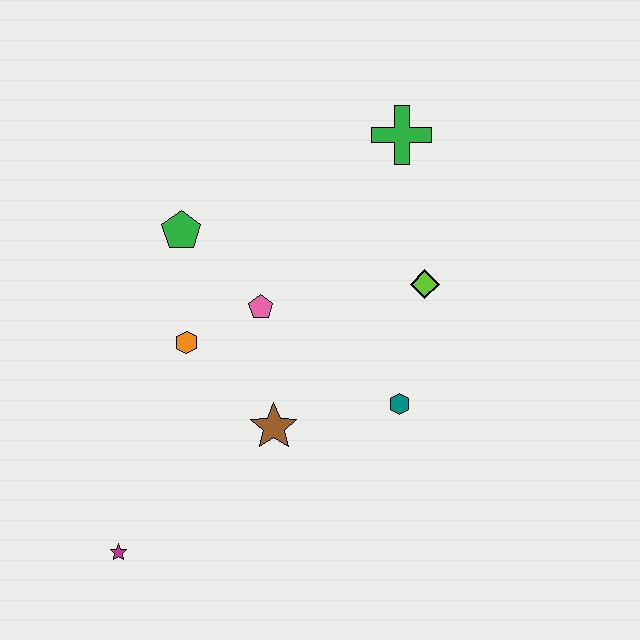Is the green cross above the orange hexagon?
Yes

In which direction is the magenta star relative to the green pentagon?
The magenta star is below the green pentagon.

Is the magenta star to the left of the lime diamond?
Yes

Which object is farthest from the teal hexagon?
The magenta star is farthest from the teal hexagon.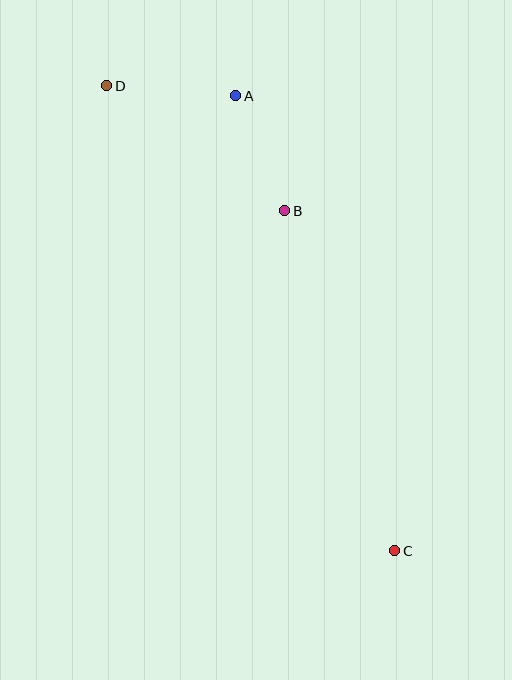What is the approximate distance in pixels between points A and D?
The distance between A and D is approximately 129 pixels.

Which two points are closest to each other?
Points A and B are closest to each other.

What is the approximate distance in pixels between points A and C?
The distance between A and C is approximately 482 pixels.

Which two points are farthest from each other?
Points C and D are farthest from each other.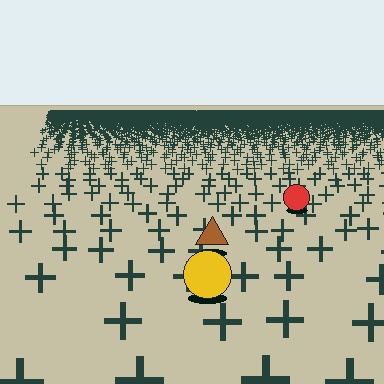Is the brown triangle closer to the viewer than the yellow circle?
No. The yellow circle is closer — you can tell from the texture gradient: the ground texture is coarser near it.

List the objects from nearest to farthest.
From nearest to farthest: the yellow circle, the brown triangle, the red circle.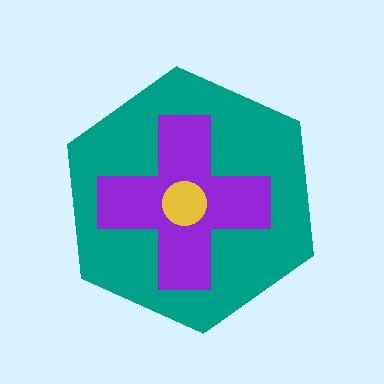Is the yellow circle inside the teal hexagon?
Yes.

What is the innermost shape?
The yellow circle.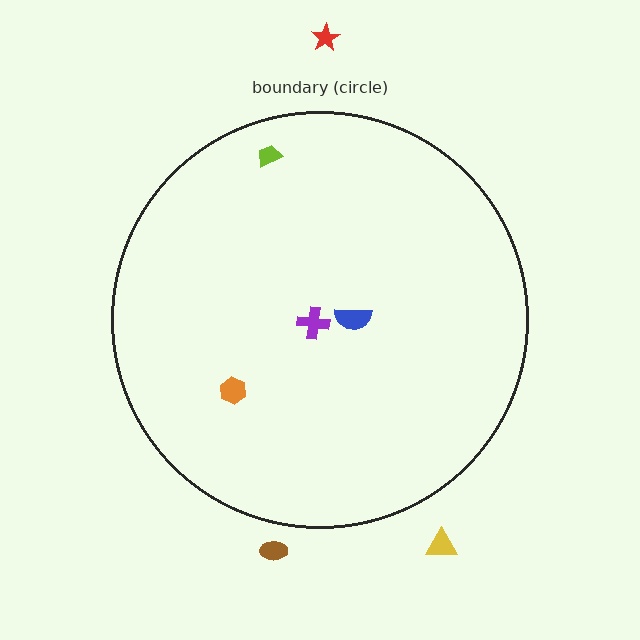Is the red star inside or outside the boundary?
Outside.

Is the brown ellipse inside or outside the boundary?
Outside.